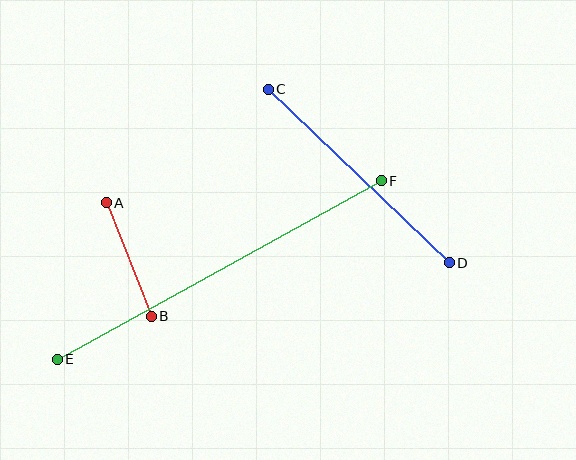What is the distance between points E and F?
The distance is approximately 370 pixels.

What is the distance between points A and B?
The distance is approximately 122 pixels.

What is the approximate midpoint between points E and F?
The midpoint is at approximately (219, 270) pixels.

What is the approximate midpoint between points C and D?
The midpoint is at approximately (359, 176) pixels.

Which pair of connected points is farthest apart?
Points E and F are farthest apart.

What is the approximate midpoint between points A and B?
The midpoint is at approximately (129, 259) pixels.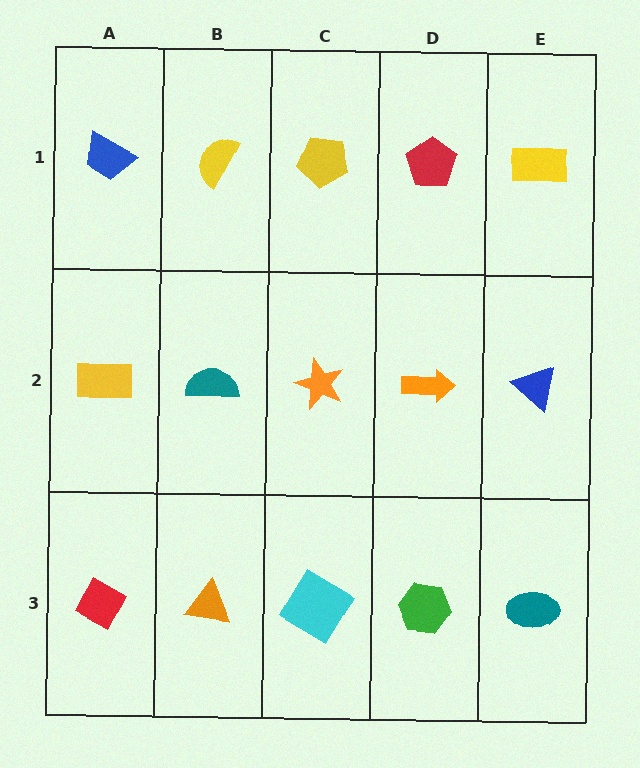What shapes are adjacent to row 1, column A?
A yellow rectangle (row 2, column A), a yellow semicircle (row 1, column B).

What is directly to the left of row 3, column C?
An orange triangle.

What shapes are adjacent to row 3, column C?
An orange star (row 2, column C), an orange triangle (row 3, column B), a green hexagon (row 3, column D).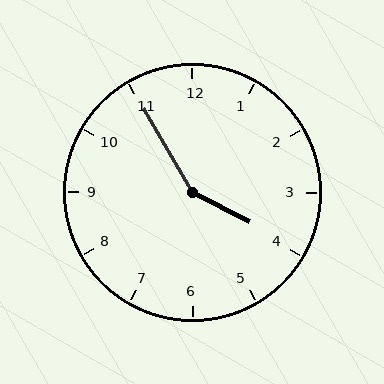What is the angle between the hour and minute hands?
Approximately 148 degrees.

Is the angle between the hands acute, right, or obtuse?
It is obtuse.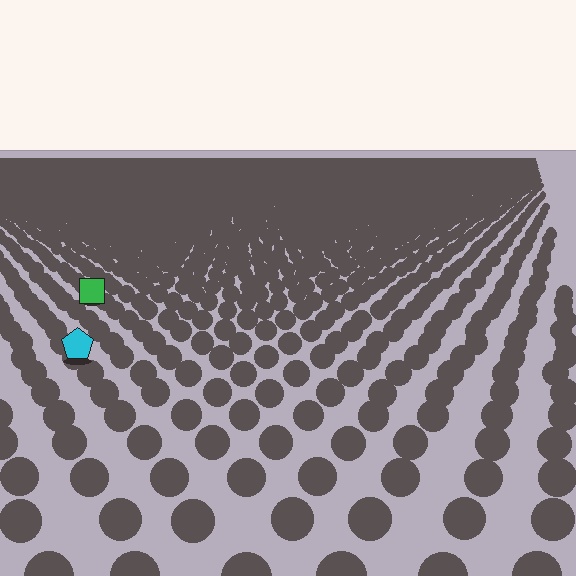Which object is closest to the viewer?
The cyan pentagon is closest. The texture marks near it are larger and more spread out.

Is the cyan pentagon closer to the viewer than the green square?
Yes. The cyan pentagon is closer — you can tell from the texture gradient: the ground texture is coarser near it.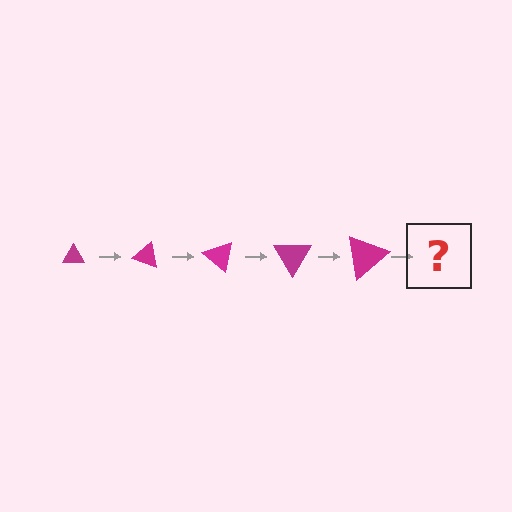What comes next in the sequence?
The next element should be a triangle, larger than the previous one and rotated 100 degrees from the start.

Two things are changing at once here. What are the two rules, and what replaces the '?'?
The two rules are that the triangle grows larger each step and it rotates 20 degrees each step. The '?' should be a triangle, larger than the previous one and rotated 100 degrees from the start.